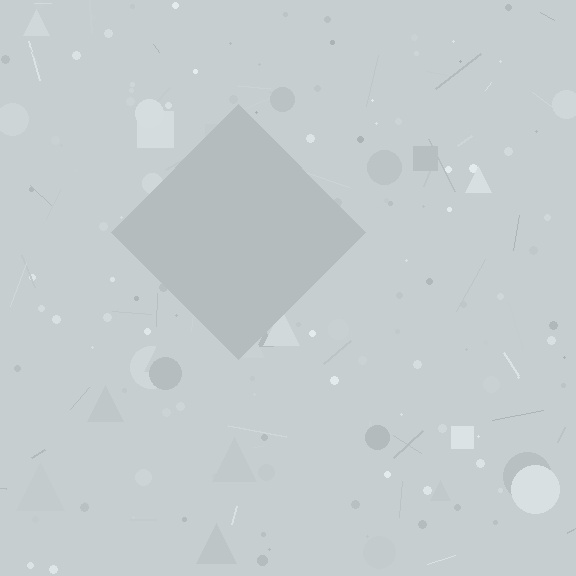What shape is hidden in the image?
A diamond is hidden in the image.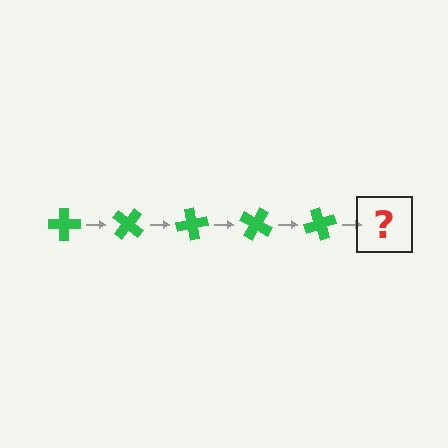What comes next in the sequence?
The next element should be a green cross rotated 200 degrees.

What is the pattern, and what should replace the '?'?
The pattern is that the cross rotates 40 degrees each step. The '?' should be a green cross rotated 200 degrees.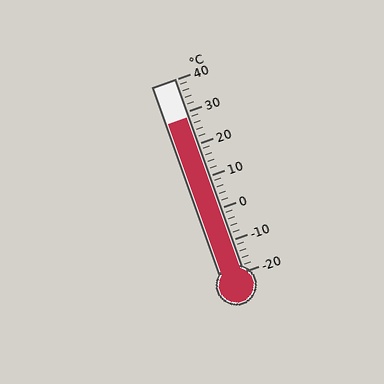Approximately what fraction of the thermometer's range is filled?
The thermometer is filled to approximately 80% of its range.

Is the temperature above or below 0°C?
The temperature is above 0°C.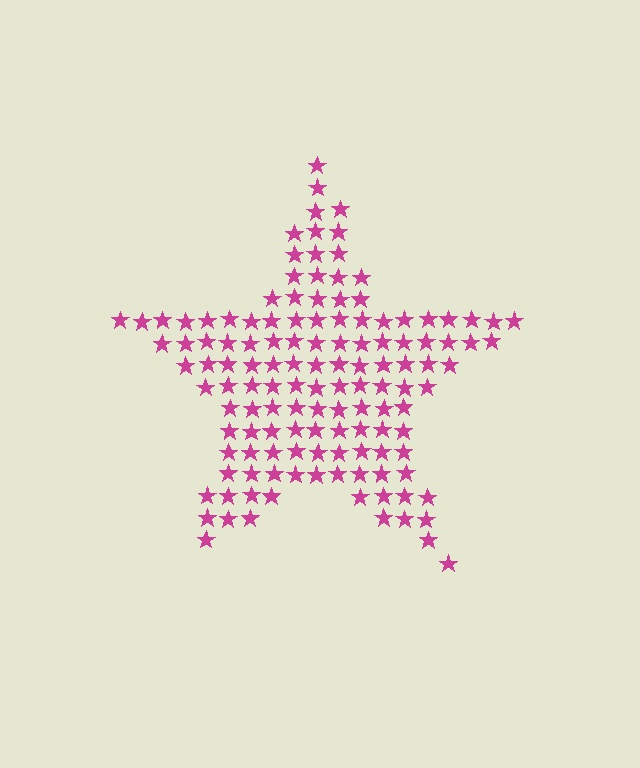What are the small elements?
The small elements are stars.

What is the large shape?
The large shape is a star.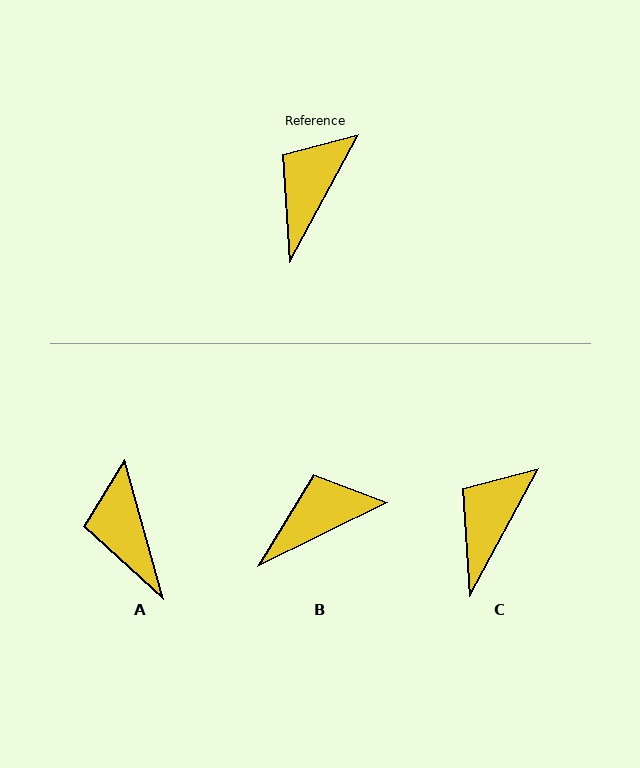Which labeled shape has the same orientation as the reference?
C.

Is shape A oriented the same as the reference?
No, it is off by about 44 degrees.